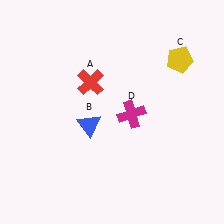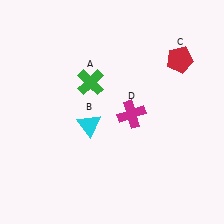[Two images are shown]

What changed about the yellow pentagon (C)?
In Image 1, C is yellow. In Image 2, it changed to red.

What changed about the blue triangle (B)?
In Image 1, B is blue. In Image 2, it changed to cyan.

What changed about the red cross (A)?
In Image 1, A is red. In Image 2, it changed to green.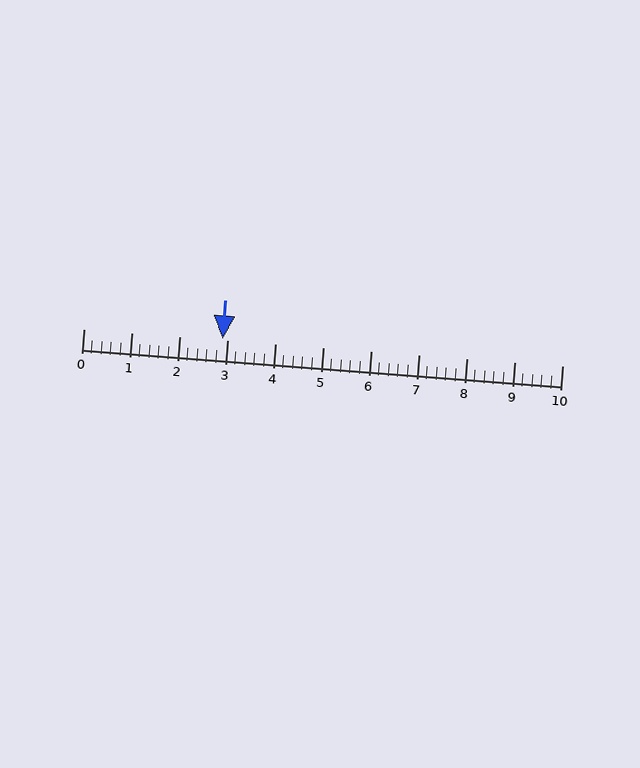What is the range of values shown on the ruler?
The ruler shows values from 0 to 10.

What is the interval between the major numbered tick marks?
The major tick marks are spaced 1 units apart.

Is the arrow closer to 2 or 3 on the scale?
The arrow is closer to 3.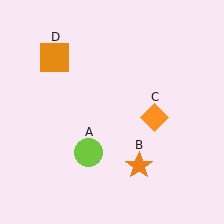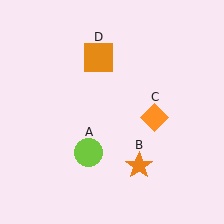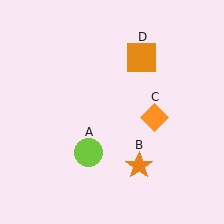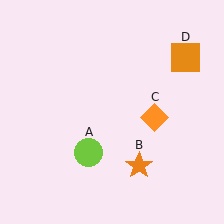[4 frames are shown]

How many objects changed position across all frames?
1 object changed position: orange square (object D).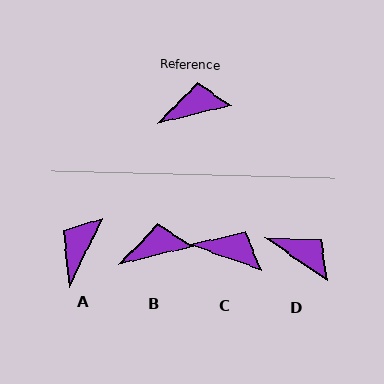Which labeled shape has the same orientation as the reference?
B.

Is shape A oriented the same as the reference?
No, it is off by about 50 degrees.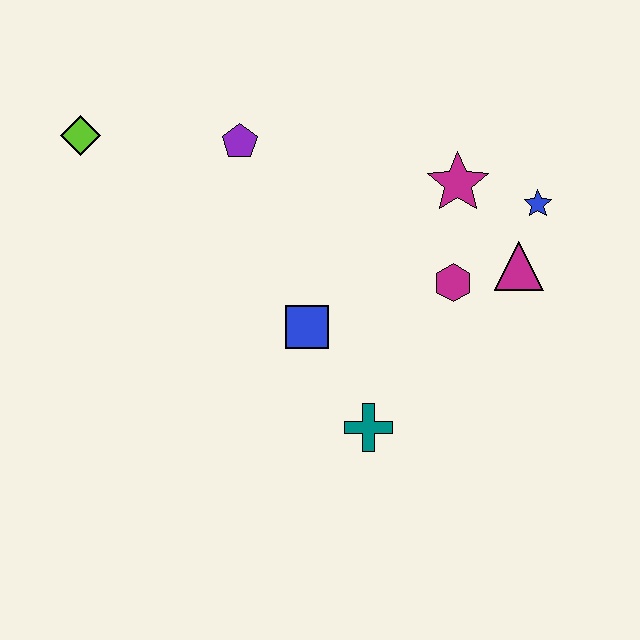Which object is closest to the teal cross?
The blue square is closest to the teal cross.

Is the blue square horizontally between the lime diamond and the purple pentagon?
No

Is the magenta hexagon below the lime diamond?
Yes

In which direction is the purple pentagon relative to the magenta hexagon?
The purple pentagon is to the left of the magenta hexagon.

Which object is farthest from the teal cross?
The lime diamond is farthest from the teal cross.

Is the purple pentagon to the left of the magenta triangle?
Yes